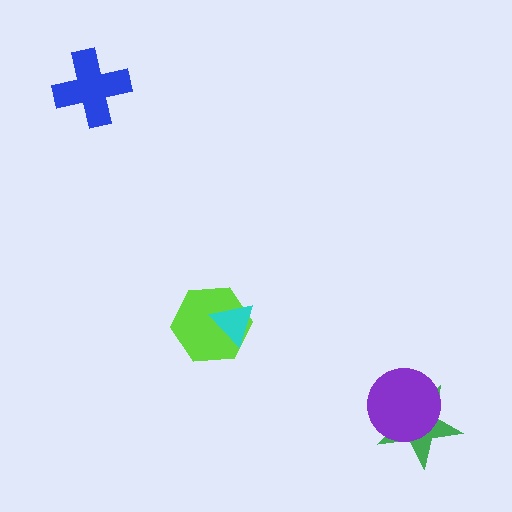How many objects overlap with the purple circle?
1 object overlaps with the purple circle.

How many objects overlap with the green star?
1 object overlaps with the green star.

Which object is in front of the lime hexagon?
The cyan triangle is in front of the lime hexagon.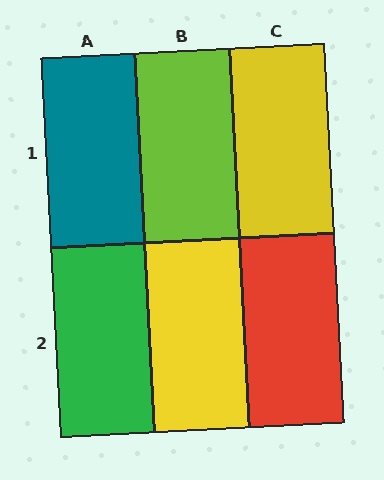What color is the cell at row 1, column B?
Lime.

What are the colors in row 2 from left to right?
Green, yellow, red.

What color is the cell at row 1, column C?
Yellow.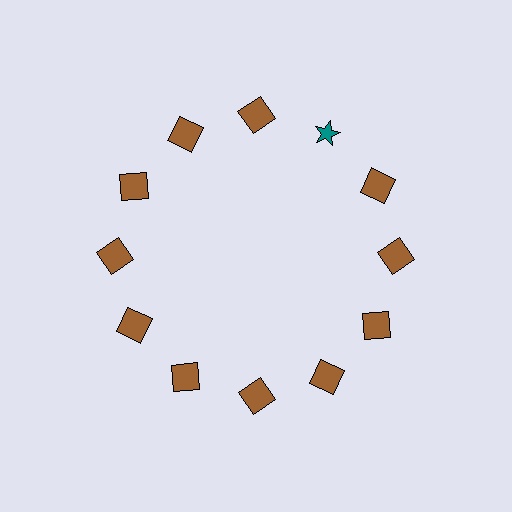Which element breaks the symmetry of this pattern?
The teal star at roughly the 1 o'clock position breaks the symmetry. All other shapes are brown squares.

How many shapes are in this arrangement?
There are 12 shapes arranged in a ring pattern.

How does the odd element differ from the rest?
It differs in both color (teal instead of brown) and shape (star instead of square).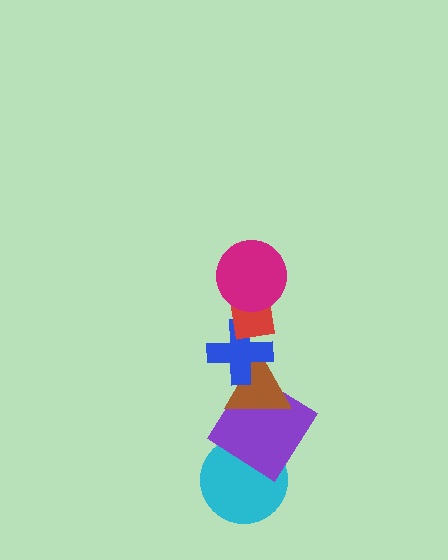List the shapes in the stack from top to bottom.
From top to bottom: the magenta circle, the red rectangle, the blue cross, the brown triangle, the purple diamond, the cyan circle.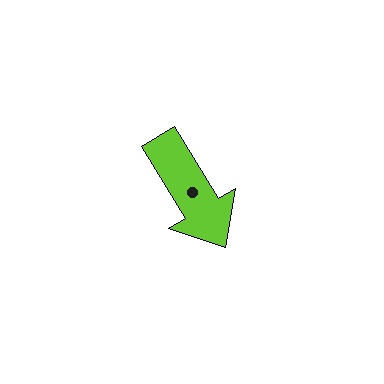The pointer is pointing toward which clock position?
Roughly 5 o'clock.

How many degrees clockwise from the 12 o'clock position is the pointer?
Approximately 149 degrees.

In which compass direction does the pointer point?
Southeast.